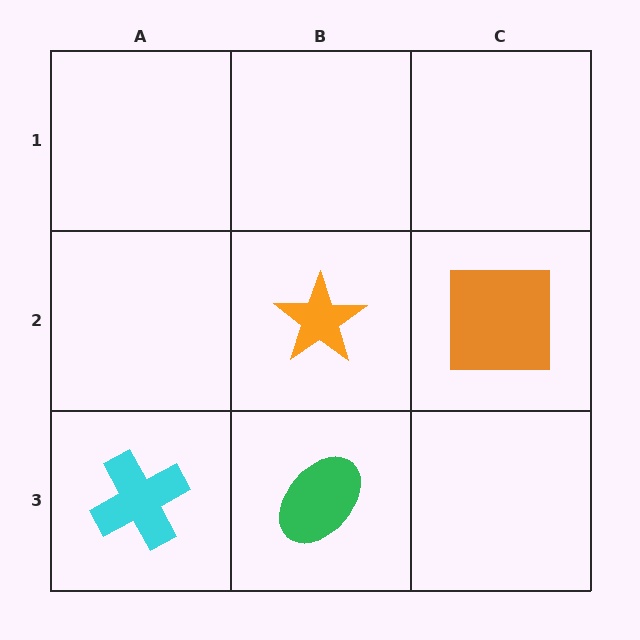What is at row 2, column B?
An orange star.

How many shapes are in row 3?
2 shapes.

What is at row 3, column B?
A green ellipse.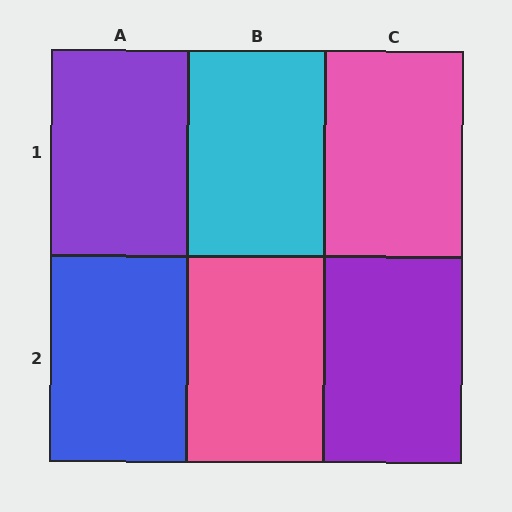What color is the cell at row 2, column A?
Blue.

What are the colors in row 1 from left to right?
Purple, cyan, pink.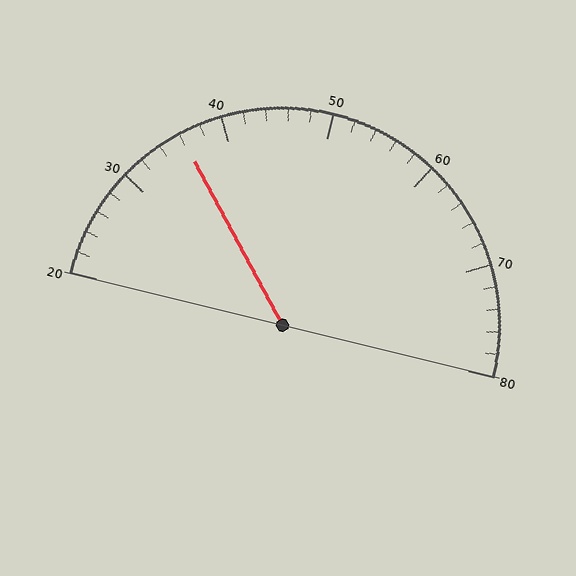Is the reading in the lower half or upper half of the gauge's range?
The reading is in the lower half of the range (20 to 80).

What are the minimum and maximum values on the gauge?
The gauge ranges from 20 to 80.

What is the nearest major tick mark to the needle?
The nearest major tick mark is 40.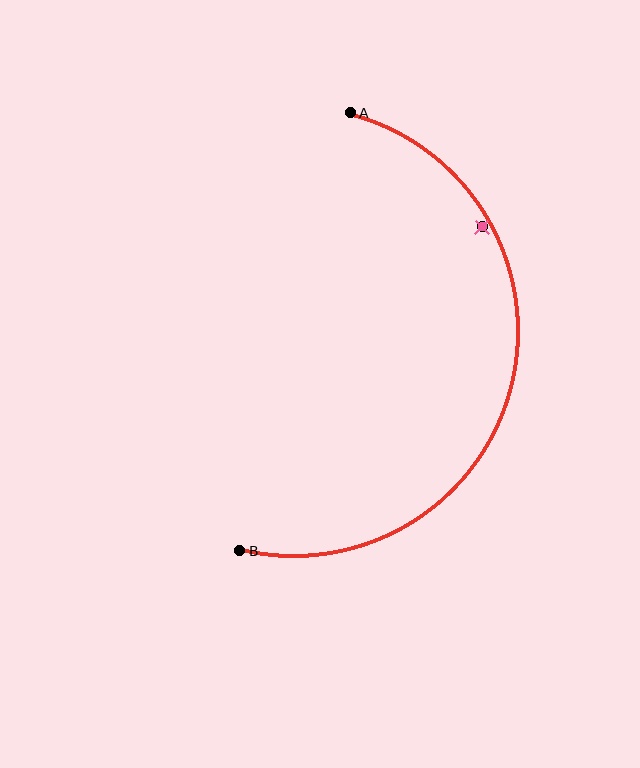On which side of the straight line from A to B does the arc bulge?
The arc bulges to the right of the straight line connecting A and B.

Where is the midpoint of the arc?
The arc midpoint is the point on the curve farthest from the straight line joining A and B. It sits to the right of that line.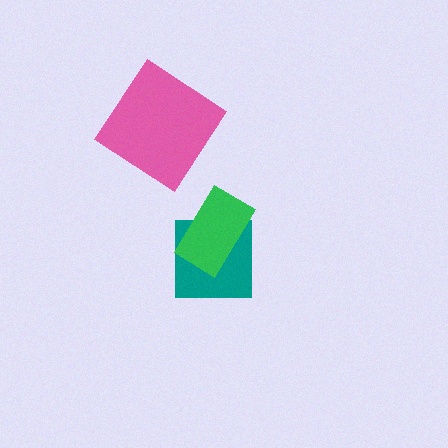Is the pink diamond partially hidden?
No, no other shape covers it.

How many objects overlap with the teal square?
1 object overlaps with the teal square.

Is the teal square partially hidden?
Yes, it is partially covered by another shape.